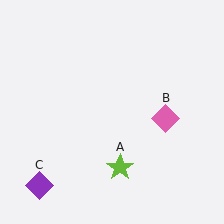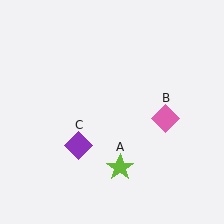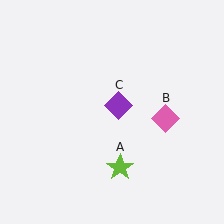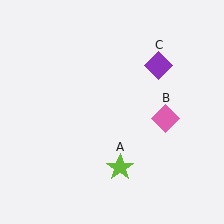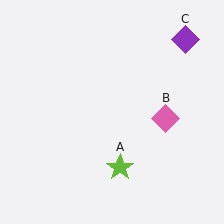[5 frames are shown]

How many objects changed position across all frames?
1 object changed position: purple diamond (object C).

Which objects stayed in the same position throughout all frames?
Lime star (object A) and pink diamond (object B) remained stationary.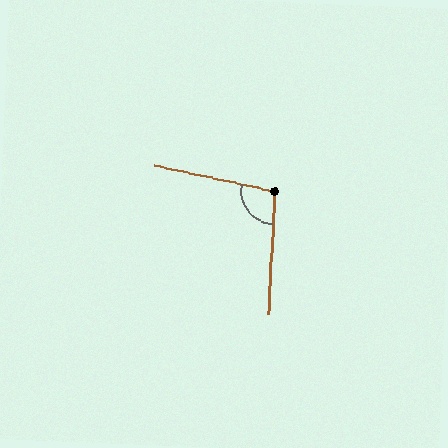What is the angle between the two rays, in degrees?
Approximately 99 degrees.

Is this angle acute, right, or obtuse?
It is obtuse.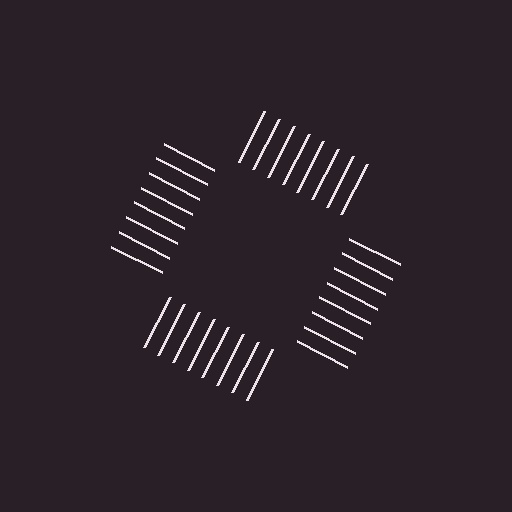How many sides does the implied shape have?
4 sides — the line-ends trace a square.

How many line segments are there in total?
32 — 8 along each of the 4 edges.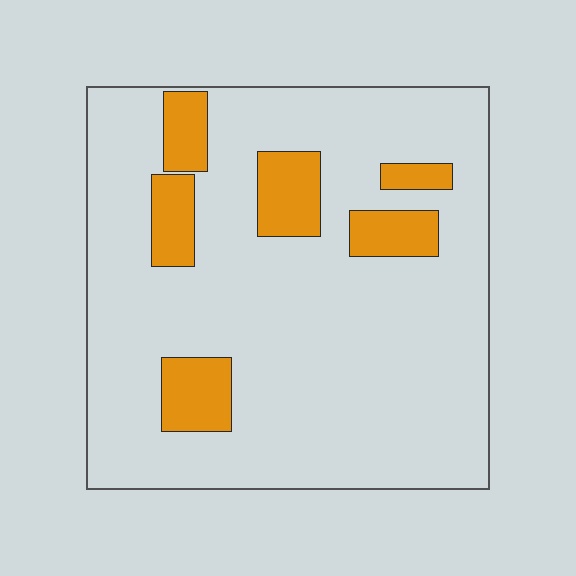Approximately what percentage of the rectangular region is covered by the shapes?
Approximately 15%.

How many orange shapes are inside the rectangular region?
6.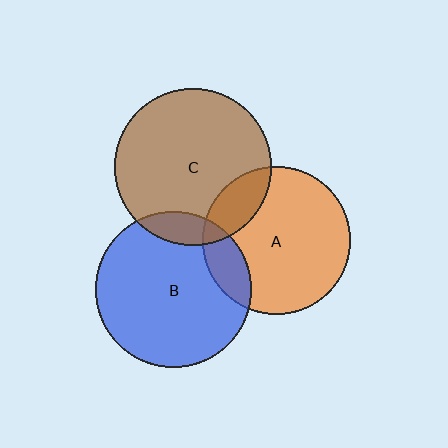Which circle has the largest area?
Circle C (brown).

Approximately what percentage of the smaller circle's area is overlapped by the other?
Approximately 15%.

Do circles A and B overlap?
Yes.